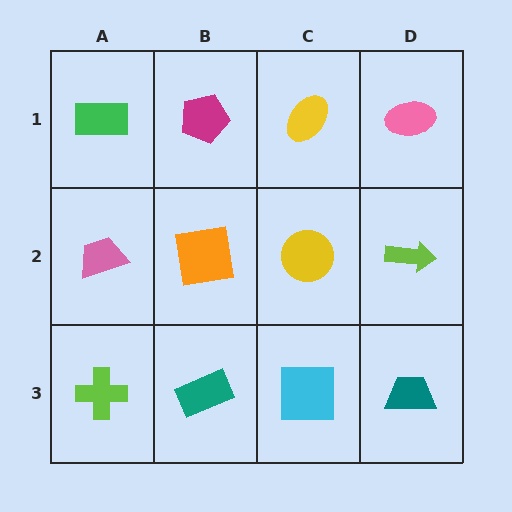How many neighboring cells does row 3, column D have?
2.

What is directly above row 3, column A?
A pink trapezoid.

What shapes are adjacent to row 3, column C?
A yellow circle (row 2, column C), a teal rectangle (row 3, column B), a teal trapezoid (row 3, column D).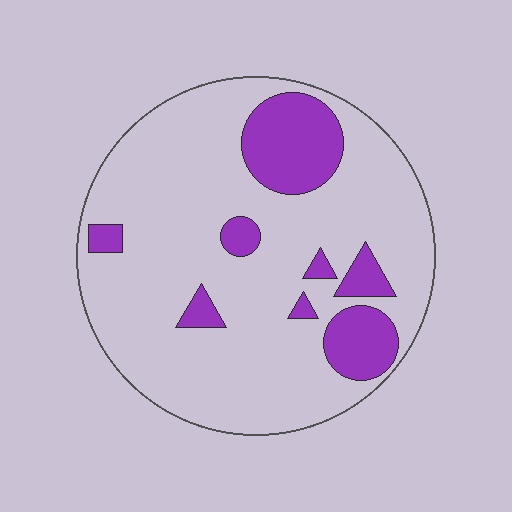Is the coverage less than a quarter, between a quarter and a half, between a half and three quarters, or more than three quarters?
Less than a quarter.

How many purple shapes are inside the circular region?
8.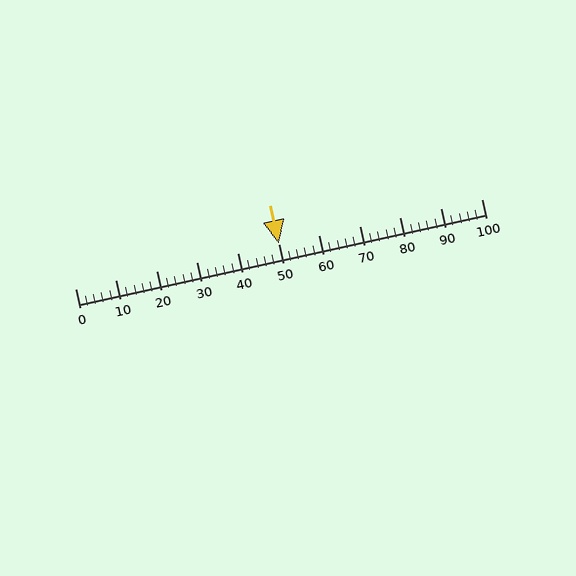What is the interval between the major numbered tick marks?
The major tick marks are spaced 10 units apart.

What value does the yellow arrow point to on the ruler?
The yellow arrow points to approximately 50.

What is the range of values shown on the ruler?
The ruler shows values from 0 to 100.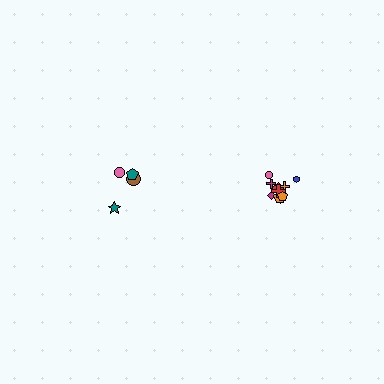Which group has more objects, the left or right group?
The right group.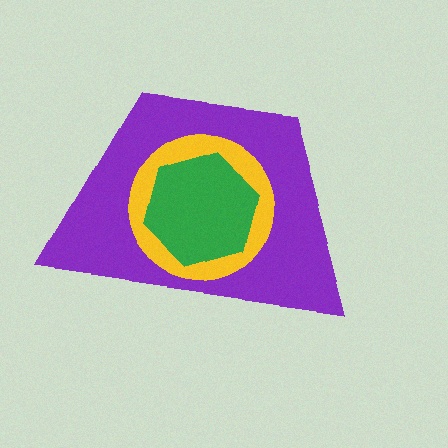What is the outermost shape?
The purple trapezoid.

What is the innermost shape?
The green hexagon.